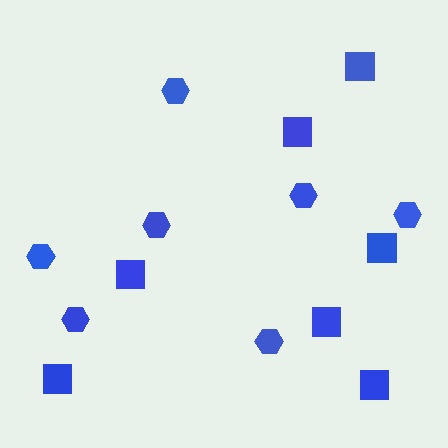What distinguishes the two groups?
There are 2 groups: one group of squares (7) and one group of hexagons (7).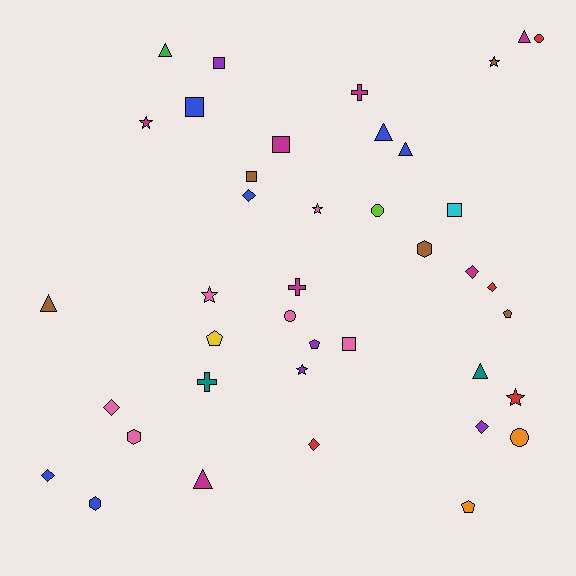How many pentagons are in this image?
There are 4 pentagons.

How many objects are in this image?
There are 40 objects.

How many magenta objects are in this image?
There are 7 magenta objects.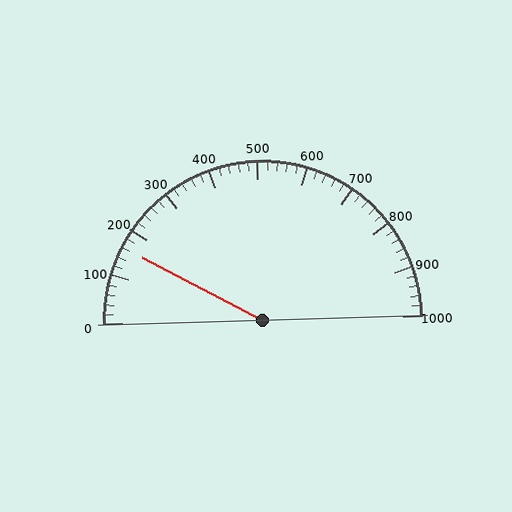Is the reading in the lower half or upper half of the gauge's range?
The reading is in the lower half of the range (0 to 1000).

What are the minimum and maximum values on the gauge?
The gauge ranges from 0 to 1000.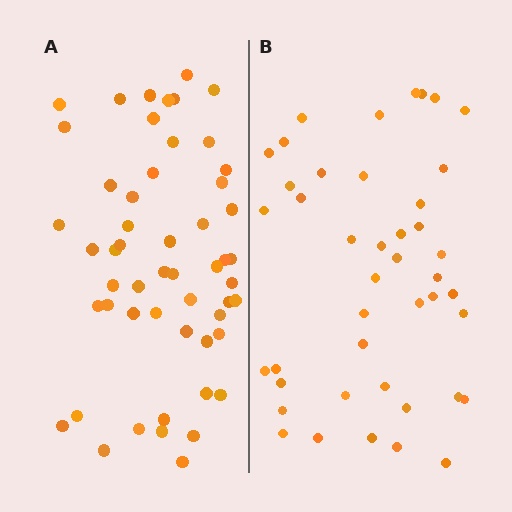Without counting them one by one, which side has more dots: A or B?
Region A (the left region) has more dots.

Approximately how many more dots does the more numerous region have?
Region A has roughly 10 or so more dots than region B.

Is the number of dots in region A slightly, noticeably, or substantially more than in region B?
Region A has only slightly more — the two regions are fairly close. The ratio is roughly 1.2 to 1.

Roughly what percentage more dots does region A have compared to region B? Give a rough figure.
About 25% more.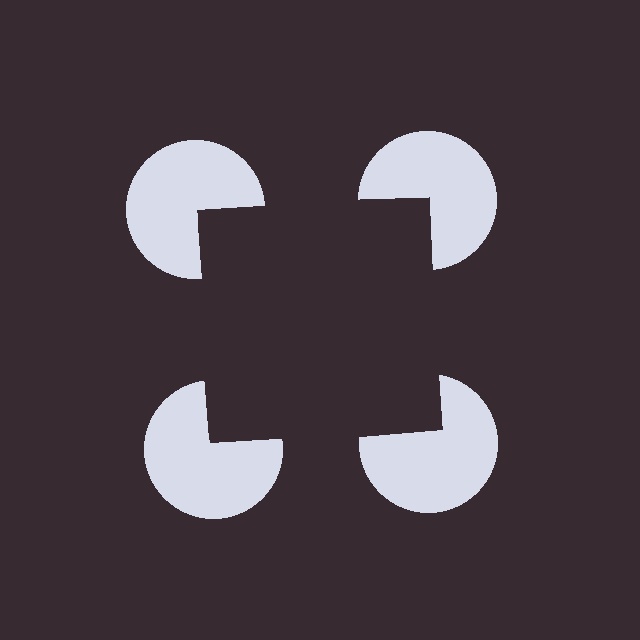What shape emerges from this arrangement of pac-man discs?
An illusory square — its edges are inferred from the aligned wedge cuts in the pac-man discs, not physically drawn.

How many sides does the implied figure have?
4 sides.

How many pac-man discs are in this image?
There are 4 — one at each vertex of the illusory square.